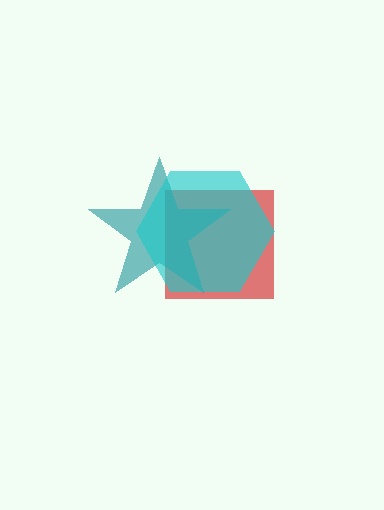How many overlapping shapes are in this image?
There are 3 overlapping shapes in the image.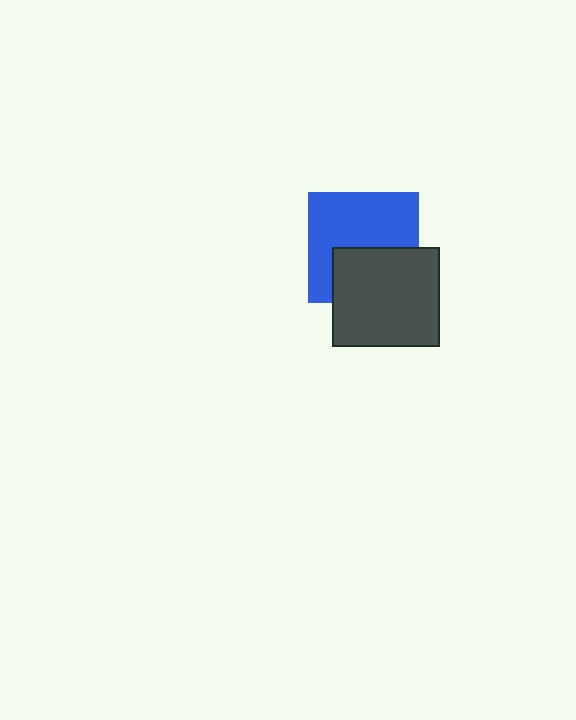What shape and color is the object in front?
The object in front is a dark gray rectangle.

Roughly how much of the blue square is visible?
About half of it is visible (roughly 61%).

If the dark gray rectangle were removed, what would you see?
You would see the complete blue square.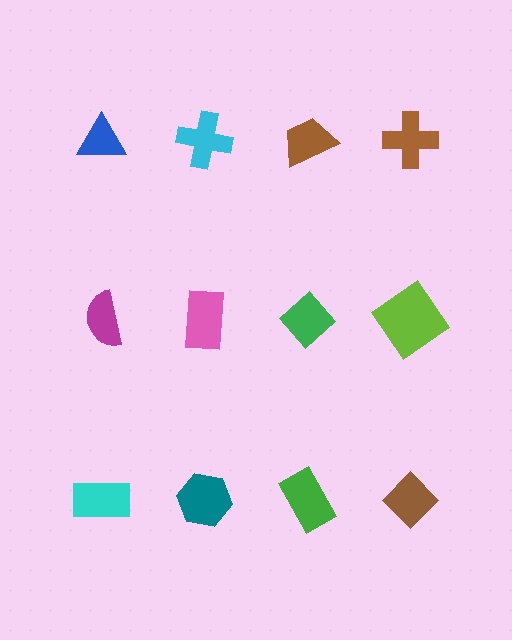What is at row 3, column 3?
A green rectangle.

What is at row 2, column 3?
A green diamond.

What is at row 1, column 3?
A brown trapezoid.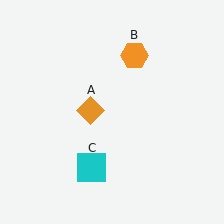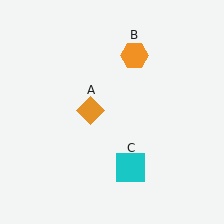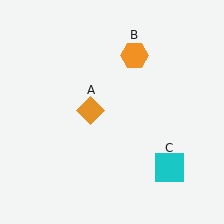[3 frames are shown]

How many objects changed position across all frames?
1 object changed position: cyan square (object C).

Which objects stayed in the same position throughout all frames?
Orange diamond (object A) and orange hexagon (object B) remained stationary.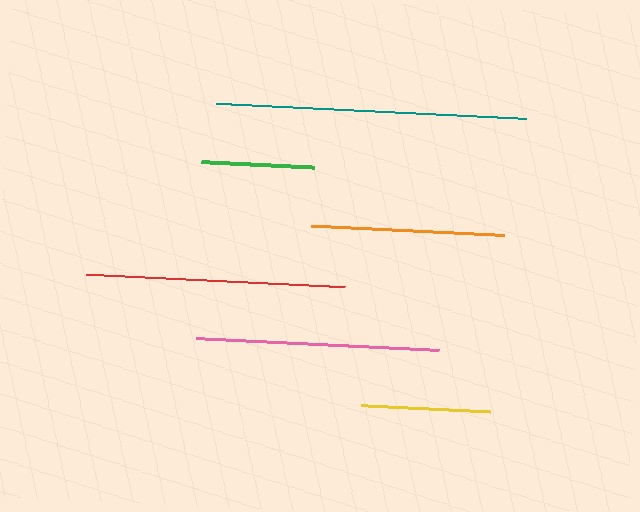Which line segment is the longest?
The teal line is the longest at approximately 310 pixels.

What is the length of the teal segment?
The teal segment is approximately 310 pixels long.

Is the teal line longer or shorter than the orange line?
The teal line is longer than the orange line.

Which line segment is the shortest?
The green line is the shortest at approximately 113 pixels.